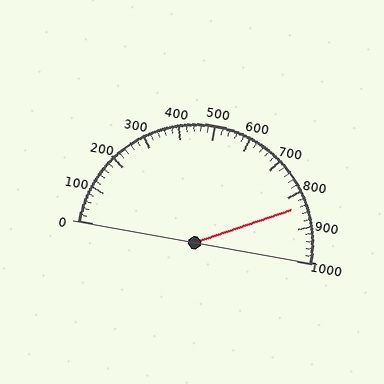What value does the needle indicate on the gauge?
The needle indicates approximately 840.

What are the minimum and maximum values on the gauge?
The gauge ranges from 0 to 1000.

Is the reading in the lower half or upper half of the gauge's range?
The reading is in the upper half of the range (0 to 1000).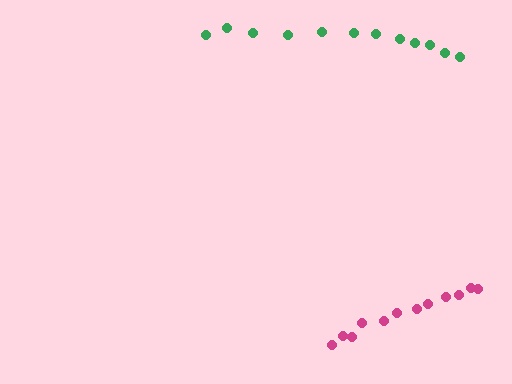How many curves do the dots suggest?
There are 2 distinct paths.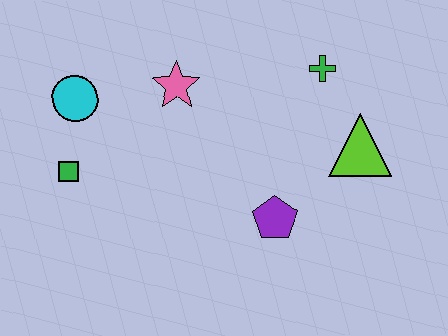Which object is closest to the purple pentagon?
The lime triangle is closest to the purple pentagon.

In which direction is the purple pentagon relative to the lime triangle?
The purple pentagon is to the left of the lime triangle.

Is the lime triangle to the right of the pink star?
Yes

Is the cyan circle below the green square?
No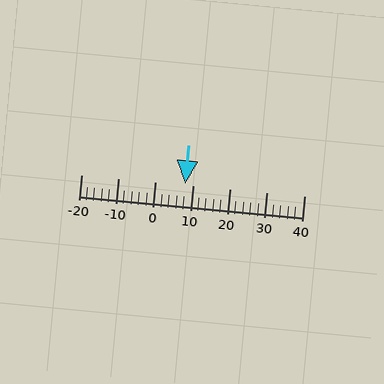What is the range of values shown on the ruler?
The ruler shows values from -20 to 40.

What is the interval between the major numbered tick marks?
The major tick marks are spaced 10 units apart.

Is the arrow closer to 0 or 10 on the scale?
The arrow is closer to 10.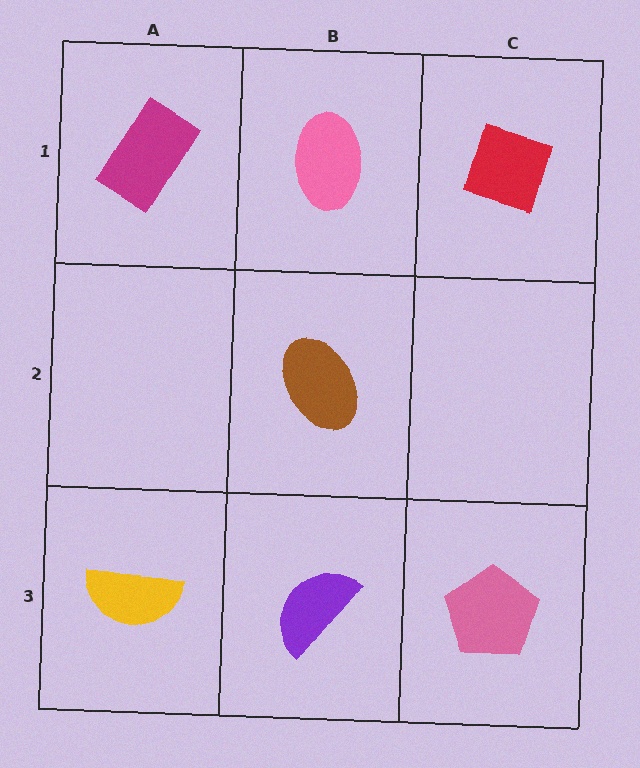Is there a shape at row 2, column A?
No, that cell is empty.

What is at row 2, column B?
A brown ellipse.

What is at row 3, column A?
A yellow semicircle.